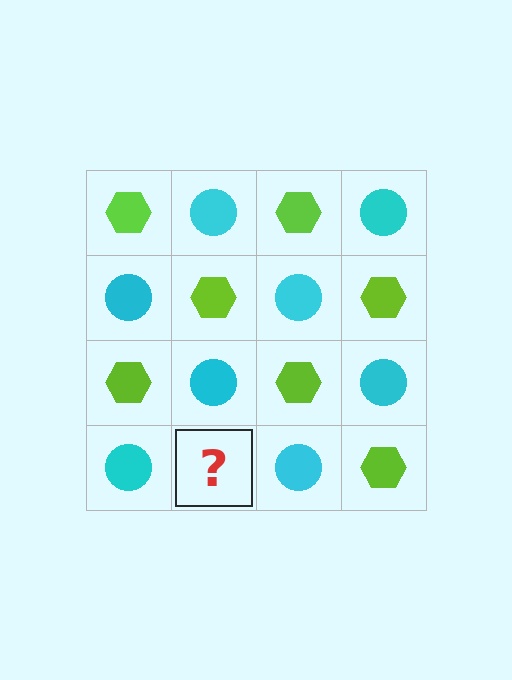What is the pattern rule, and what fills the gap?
The rule is that it alternates lime hexagon and cyan circle in a checkerboard pattern. The gap should be filled with a lime hexagon.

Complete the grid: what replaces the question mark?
The question mark should be replaced with a lime hexagon.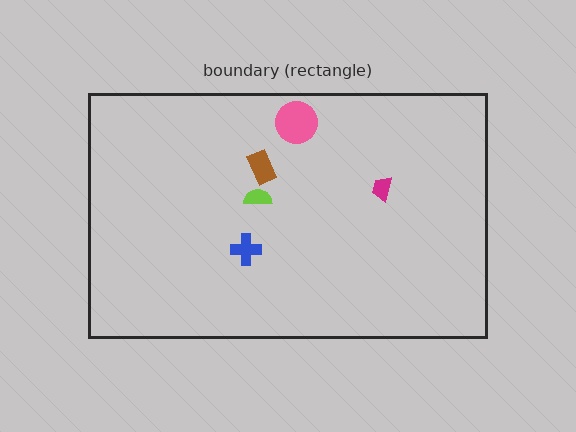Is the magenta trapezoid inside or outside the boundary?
Inside.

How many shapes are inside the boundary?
5 inside, 0 outside.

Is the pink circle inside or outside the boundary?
Inside.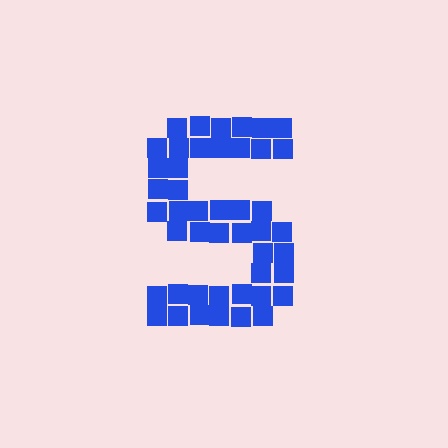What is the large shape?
The large shape is the letter S.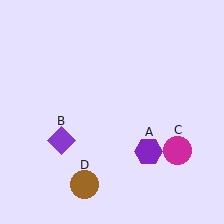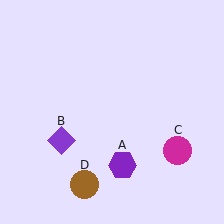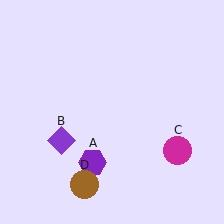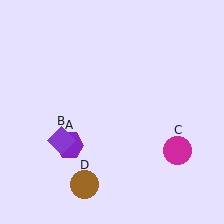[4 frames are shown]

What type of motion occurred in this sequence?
The purple hexagon (object A) rotated clockwise around the center of the scene.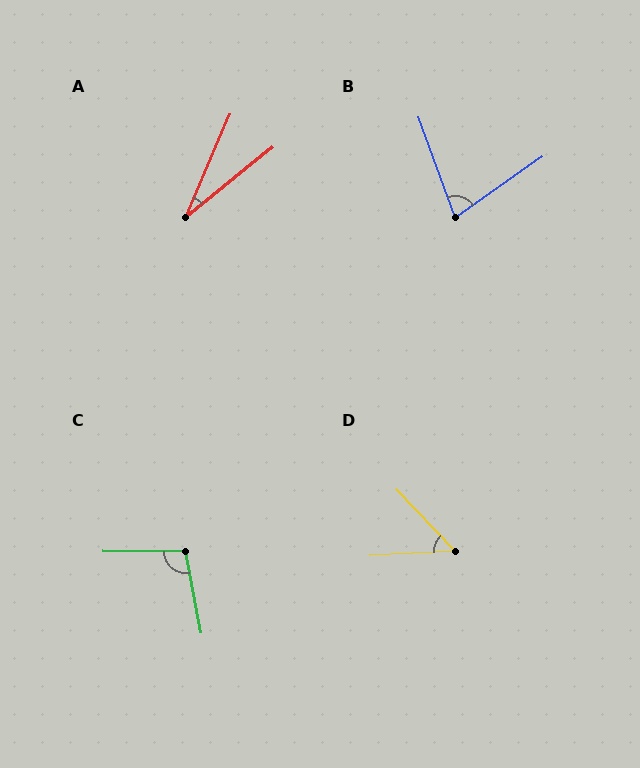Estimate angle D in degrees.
Approximately 50 degrees.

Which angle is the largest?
C, at approximately 101 degrees.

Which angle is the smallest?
A, at approximately 28 degrees.